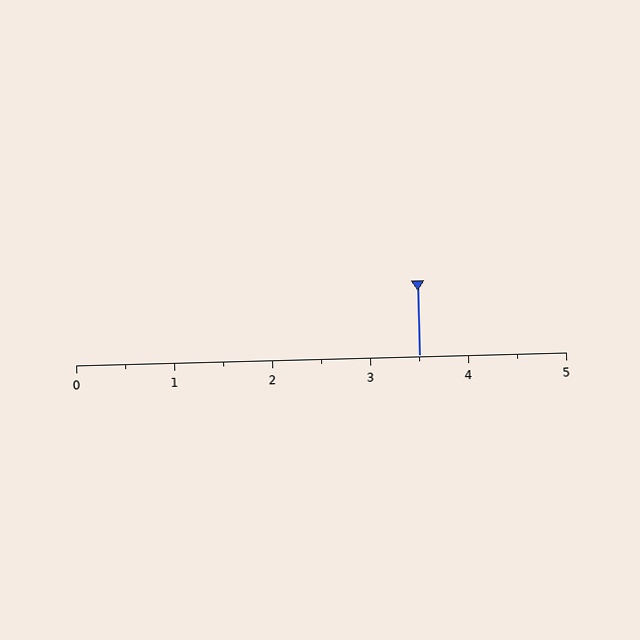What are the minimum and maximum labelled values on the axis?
The axis runs from 0 to 5.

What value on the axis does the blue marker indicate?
The marker indicates approximately 3.5.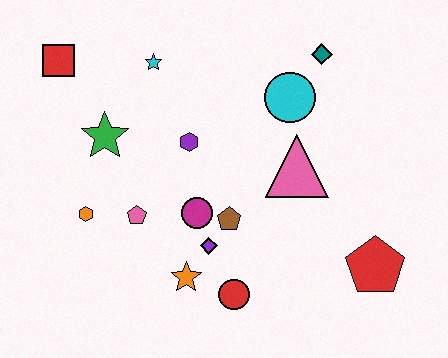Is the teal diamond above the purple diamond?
Yes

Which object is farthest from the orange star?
The teal diamond is farthest from the orange star.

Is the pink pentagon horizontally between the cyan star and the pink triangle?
No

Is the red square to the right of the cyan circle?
No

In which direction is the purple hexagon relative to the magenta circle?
The purple hexagon is above the magenta circle.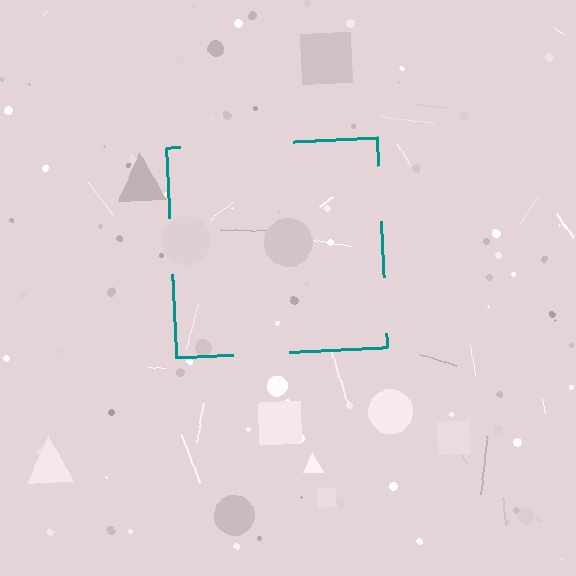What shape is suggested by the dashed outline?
The dashed outline suggests a square.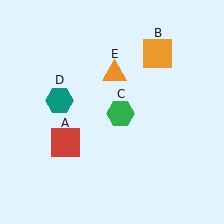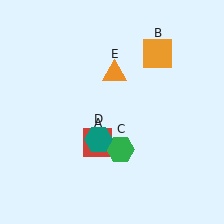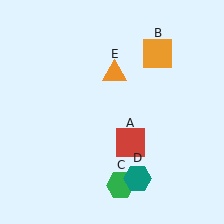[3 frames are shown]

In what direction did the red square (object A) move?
The red square (object A) moved right.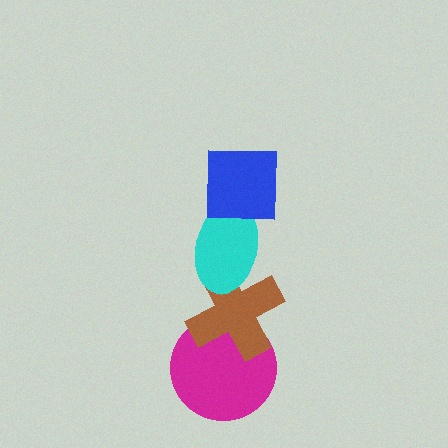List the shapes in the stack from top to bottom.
From top to bottom: the blue square, the cyan ellipse, the brown cross, the magenta circle.